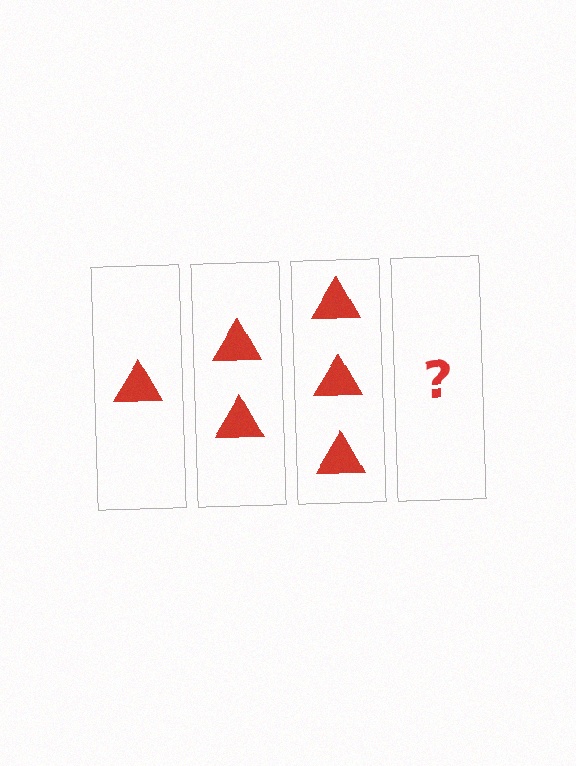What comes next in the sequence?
The next element should be 4 triangles.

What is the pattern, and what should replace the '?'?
The pattern is that each step adds one more triangle. The '?' should be 4 triangles.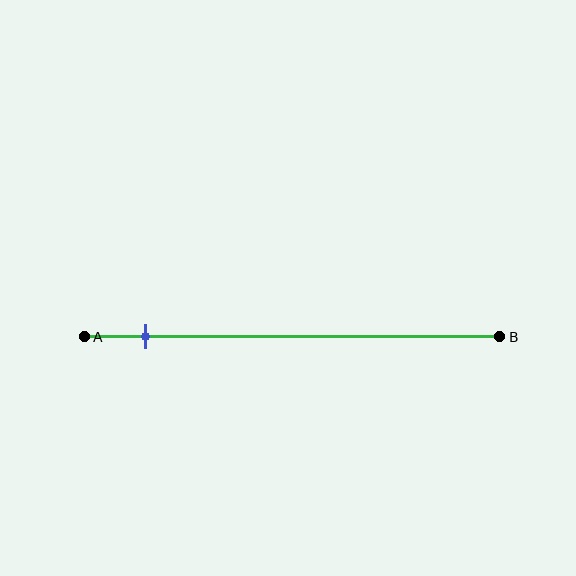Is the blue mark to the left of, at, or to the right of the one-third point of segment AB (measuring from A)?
The blue mark is to the left of the one-third point of segment AB.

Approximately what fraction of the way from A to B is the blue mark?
The blue mark is approximately 15% of the way from A to B.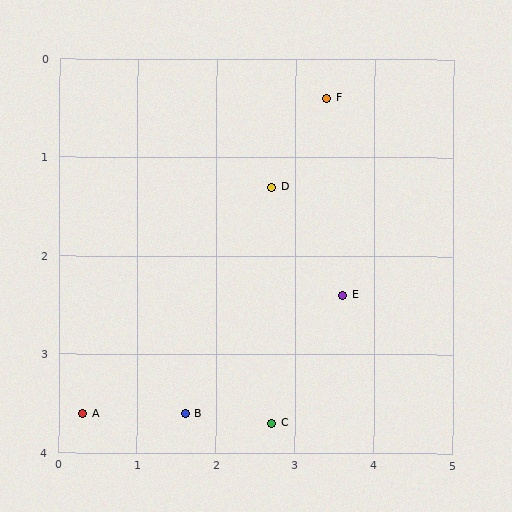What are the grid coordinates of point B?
Point B is at approximately (1.6, 3.6).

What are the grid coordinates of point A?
Point A is at approximately (0.3, 3.6).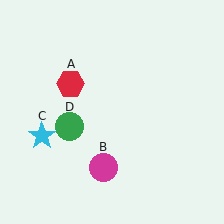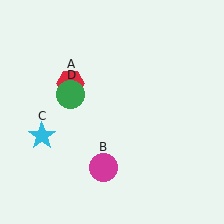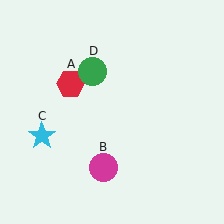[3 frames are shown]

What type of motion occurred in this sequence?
The green circle (object D) rotated clockwise around the center of the scene.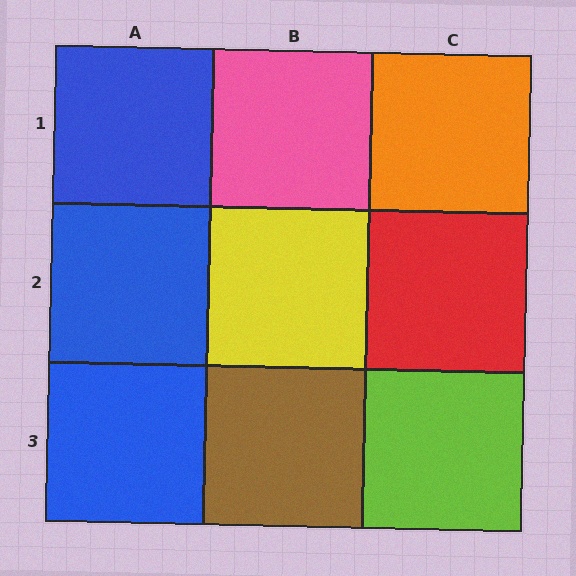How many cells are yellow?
1 cell is yellow.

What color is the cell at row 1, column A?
Blue.